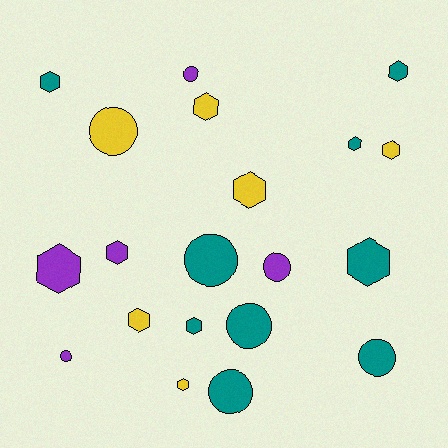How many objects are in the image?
There are 20 objects.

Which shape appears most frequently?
Hexagon, with 12 objects.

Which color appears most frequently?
Teal, with 9 objects.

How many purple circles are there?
There are 3 purple circles.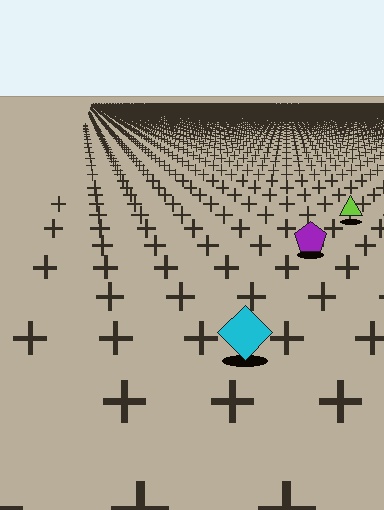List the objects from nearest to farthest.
From nearest to farthest: the cyan diamond, the purple pentagon, the lime triangle.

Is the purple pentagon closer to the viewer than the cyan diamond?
No. The cyan diamond is closer — you can tell from the texture gradient: the ground texture is coarser near it.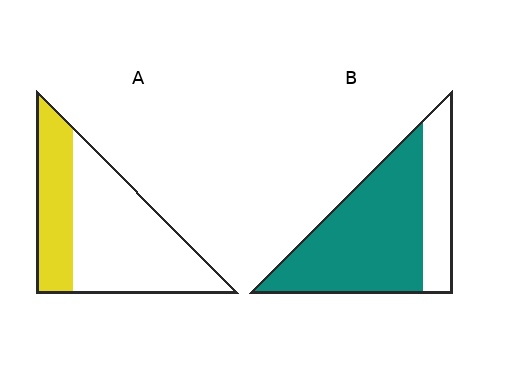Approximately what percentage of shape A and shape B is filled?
A is approximately 35% and B is approximately 75%.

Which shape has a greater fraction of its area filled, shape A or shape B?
Shape B.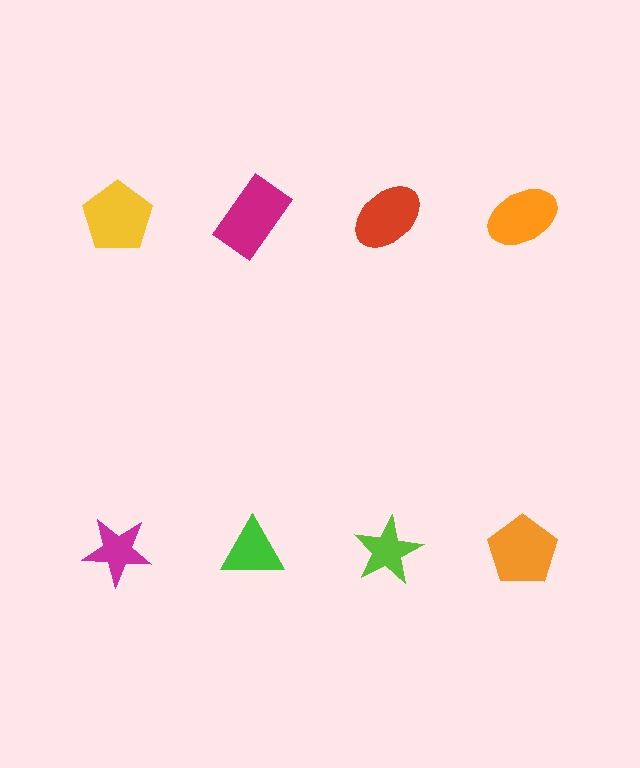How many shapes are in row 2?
4 shapes.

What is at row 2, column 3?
A lime star.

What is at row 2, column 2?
A green triangle.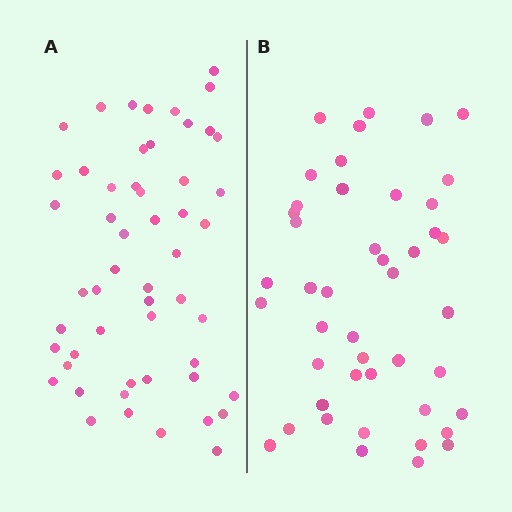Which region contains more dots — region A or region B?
Region A (the left region) has more dots.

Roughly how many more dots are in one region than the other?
Region A has roughly 8 or so more dots than region B.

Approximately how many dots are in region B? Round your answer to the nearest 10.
About 40 dots. (The exact count is 45, which rounds to 40.)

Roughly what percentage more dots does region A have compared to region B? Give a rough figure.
About 20% more.